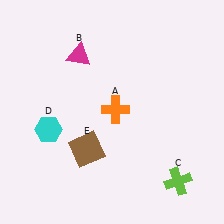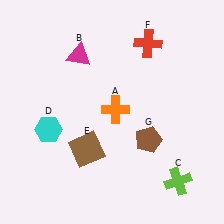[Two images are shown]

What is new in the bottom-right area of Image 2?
A brown pentagon (G) was added in the bottom-right area of Image 2.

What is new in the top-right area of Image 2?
A red cross (F) was added in the top-right area of Image 2.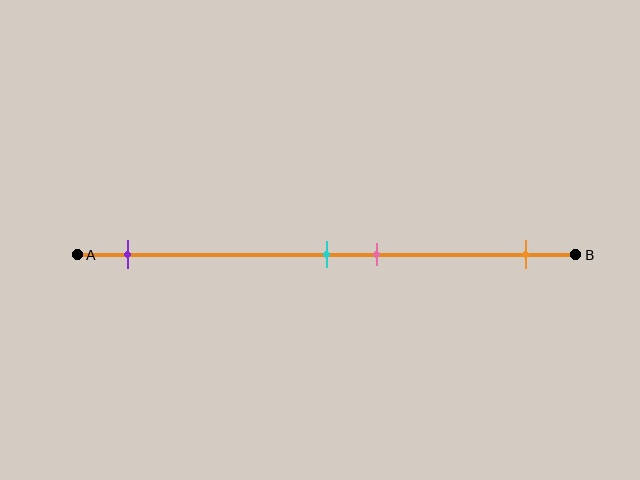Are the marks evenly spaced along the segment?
No, the marks are not evenly spaced.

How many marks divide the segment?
There are 4 marks dividing the segment.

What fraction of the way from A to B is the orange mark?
The orange mark is approximately 90% (0.9) of the way from A to B.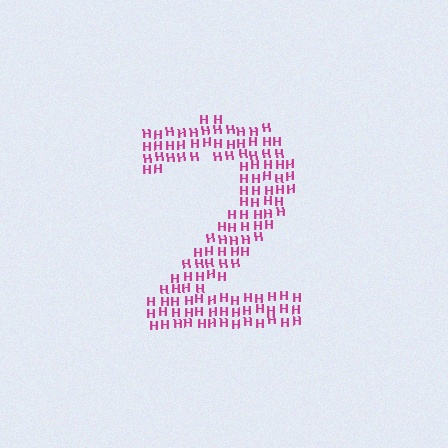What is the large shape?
The large shape is the digit 2.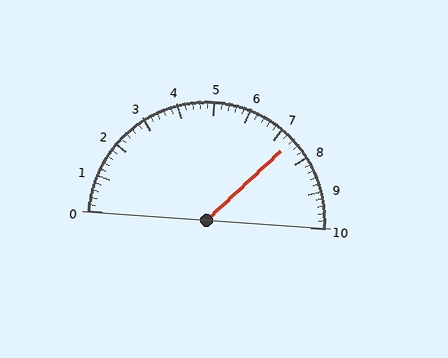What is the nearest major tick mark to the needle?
The nearest major tick mark is 7.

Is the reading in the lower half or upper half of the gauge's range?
The reading is in the upper half of the range (0 to 10).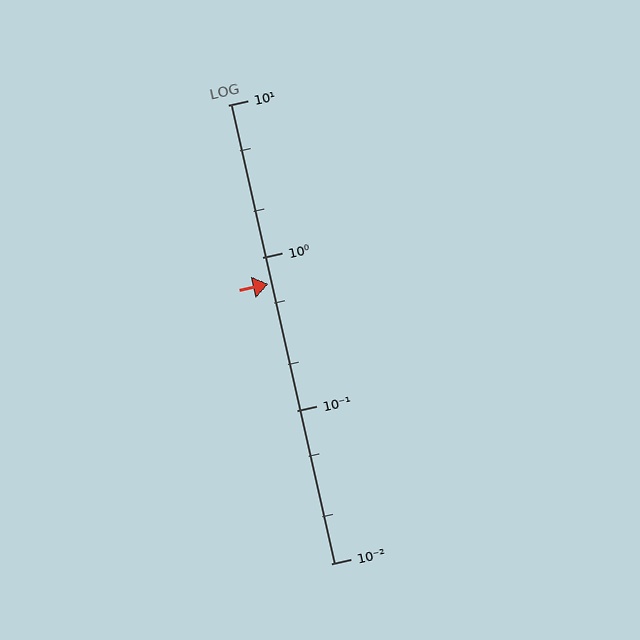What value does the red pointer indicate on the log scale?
The pointer indicates approximately 0.67.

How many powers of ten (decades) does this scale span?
The scale spans 3 decades, from 0.01 to 10.